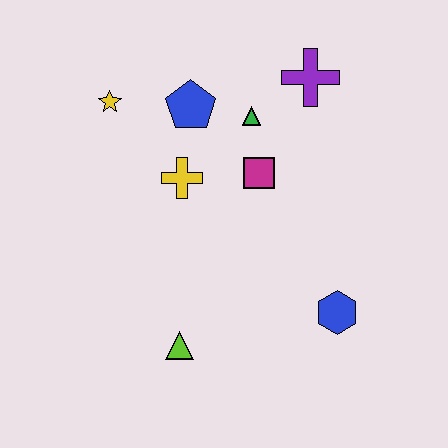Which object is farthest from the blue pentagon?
The blue hexagon is farthest from the blue pentagon.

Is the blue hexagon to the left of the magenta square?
No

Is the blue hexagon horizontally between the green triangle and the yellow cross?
No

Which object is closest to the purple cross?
The green triangle is closest to the purple cross.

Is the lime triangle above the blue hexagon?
No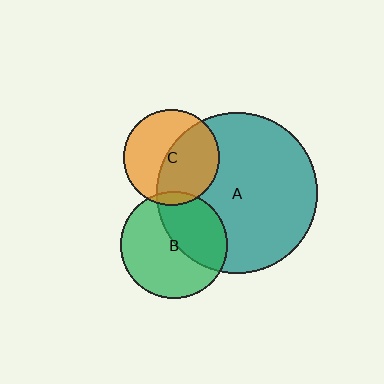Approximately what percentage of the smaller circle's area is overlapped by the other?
Approximately 5%.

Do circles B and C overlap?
Yes.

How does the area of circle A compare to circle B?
Approximately 2.3 times.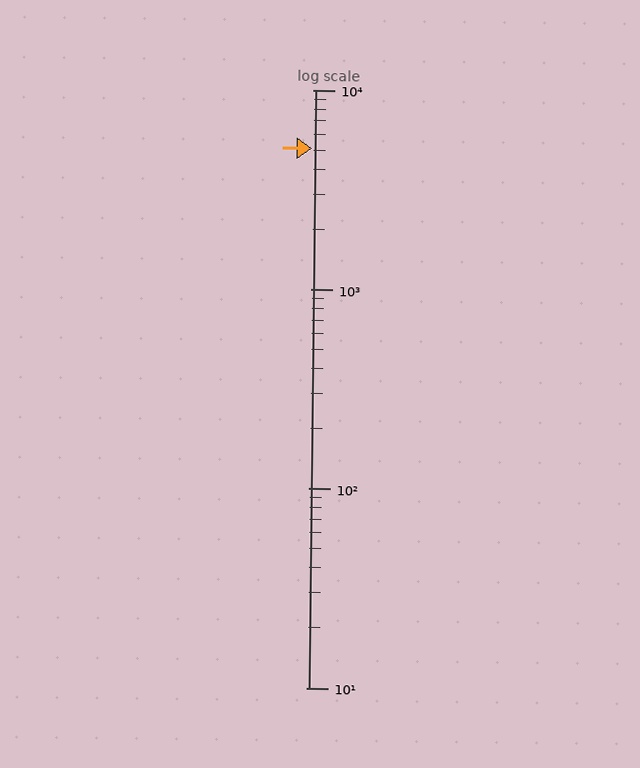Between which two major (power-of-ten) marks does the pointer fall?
The pointer is between 1000 and 10000.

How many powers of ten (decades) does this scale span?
The scale spans 3 decades, from 10 to 10000.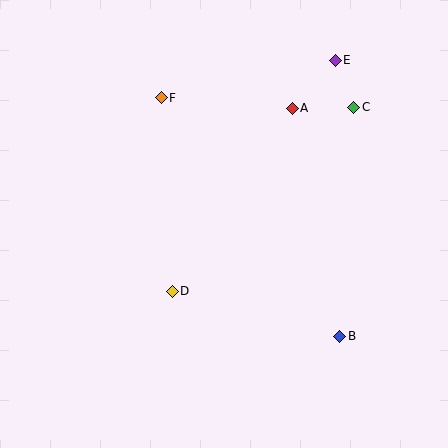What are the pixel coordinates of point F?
Point F is at (161, 98).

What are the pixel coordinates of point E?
Point E is at (335, 60).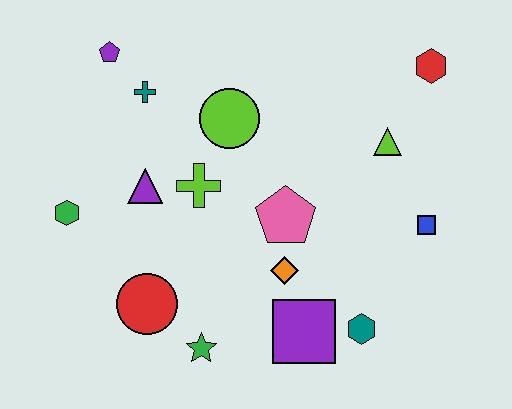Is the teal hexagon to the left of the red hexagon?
Yes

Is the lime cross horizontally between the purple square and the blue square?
No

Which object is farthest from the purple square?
The purple pentagon is farthest from the purple square.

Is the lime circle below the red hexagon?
Yes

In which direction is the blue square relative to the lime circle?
The blue square is to the right of the lime circle.